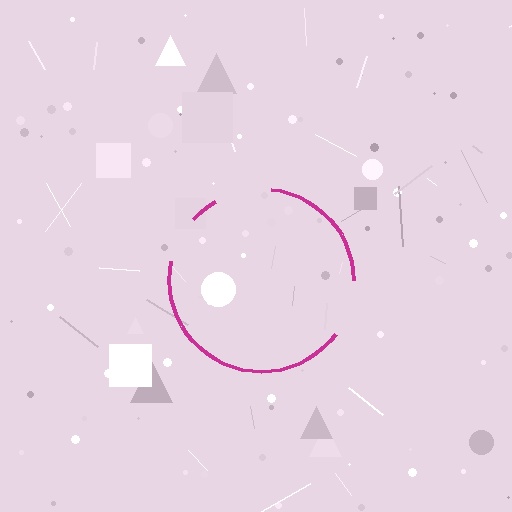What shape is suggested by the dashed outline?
The dashed outline suggests a circle.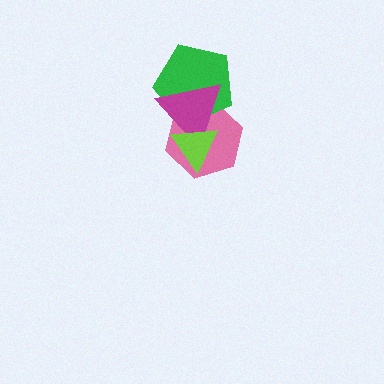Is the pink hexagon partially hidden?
Yes, it is partially covered by another shape.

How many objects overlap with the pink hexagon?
3 objects overlap with the pink hexagon.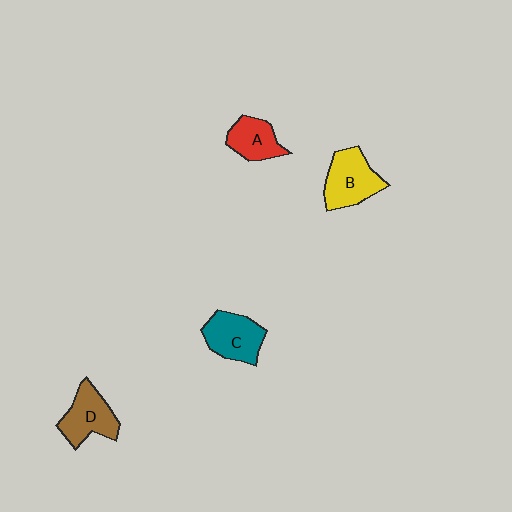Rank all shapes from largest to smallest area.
From largest to smallest: B (yellow), D (brown), C (teal), A (red).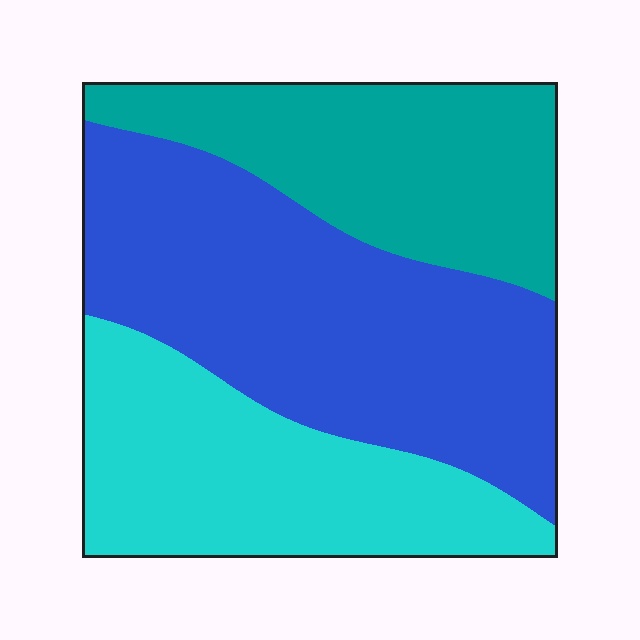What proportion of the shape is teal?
Teal covers about 25% of the shape.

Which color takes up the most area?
Blue, at roughly 45%.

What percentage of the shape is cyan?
Cyan takes up between a sixth and a third of the shape.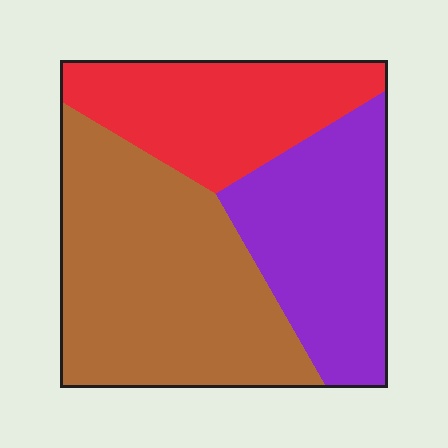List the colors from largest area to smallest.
From largest to smallest: brown, purple, red.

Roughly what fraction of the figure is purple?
Purple covers around 30% of the figure.